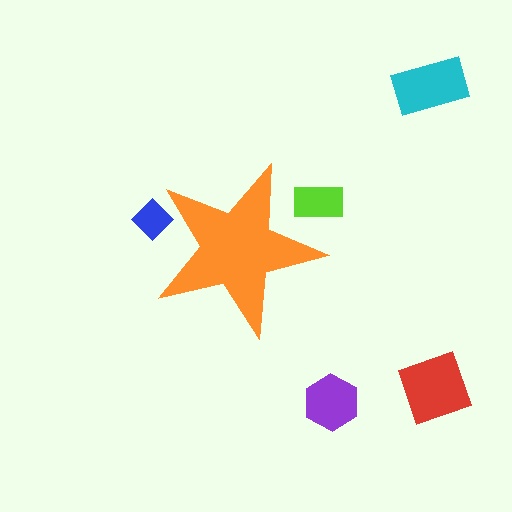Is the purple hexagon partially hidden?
No, the purple hexagon is fully visible.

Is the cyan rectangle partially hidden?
No, the cyan rectangle is fully visible.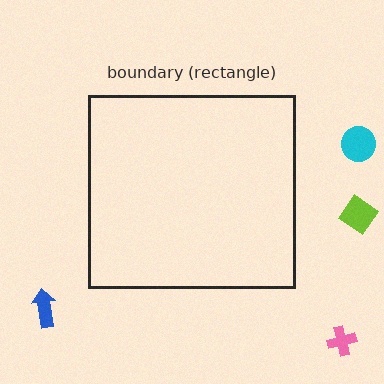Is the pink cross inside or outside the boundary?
Outside.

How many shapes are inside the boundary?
0 inside, 4 outside.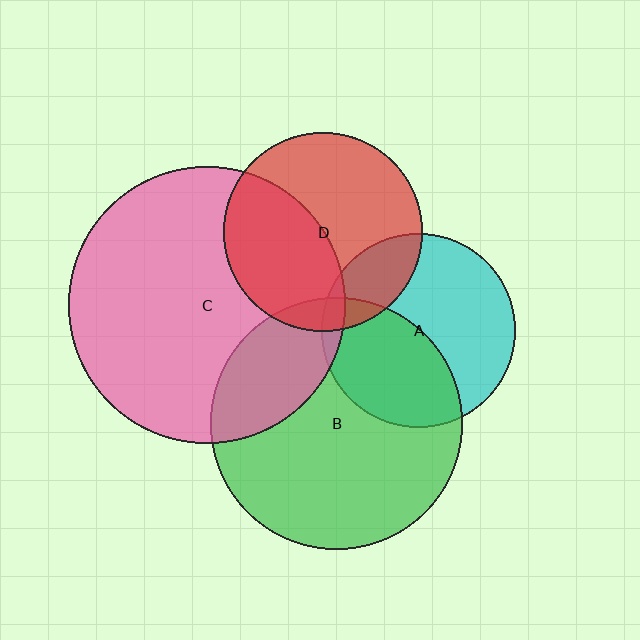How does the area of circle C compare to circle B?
Approximately 1.2 times.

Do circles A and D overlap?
Yes.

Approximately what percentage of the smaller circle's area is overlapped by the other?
Approximately 20%.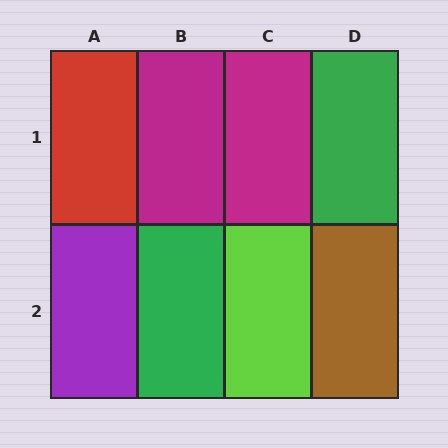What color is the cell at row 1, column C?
Magenta.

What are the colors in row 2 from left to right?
Purple, green, lime, brown.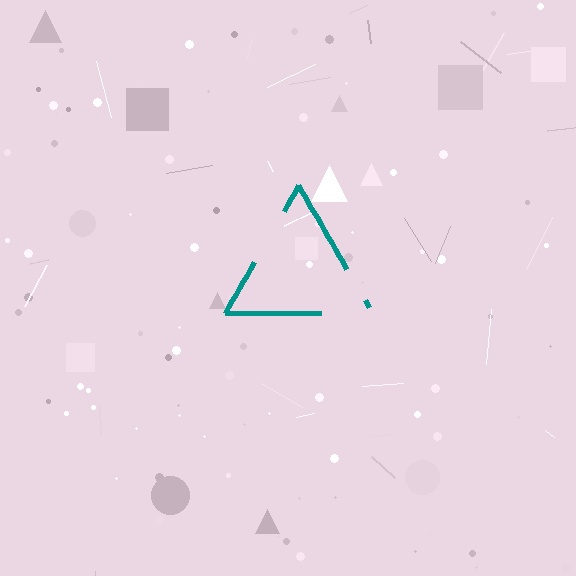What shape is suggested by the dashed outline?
The dashed outline suggests a triangle.